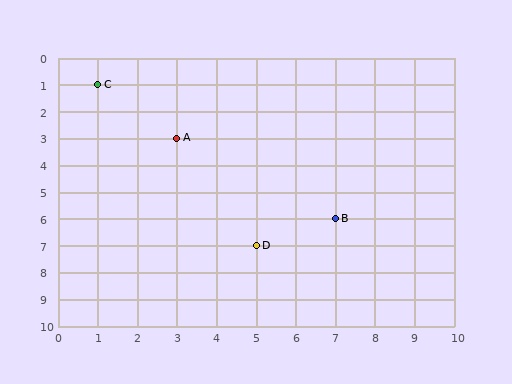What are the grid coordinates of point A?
Point A is at grid coordinates (3, 3).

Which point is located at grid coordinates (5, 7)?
Point D is at (5, 7).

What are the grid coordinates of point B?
Point B is at grid coordinates (7, 6).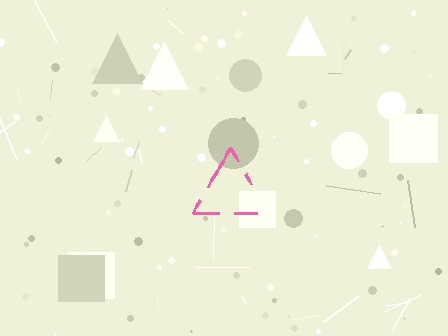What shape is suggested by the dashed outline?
The dashed outline suggests a triangle.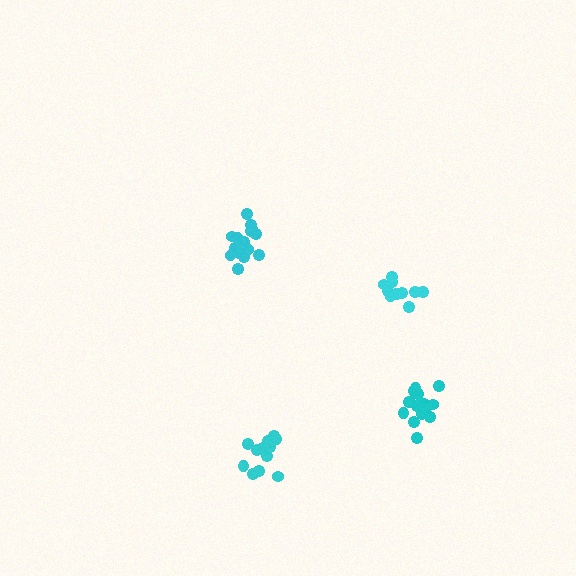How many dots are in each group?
Group 1: 13 dots, Group 2: 16 dots, Group 3: 10 dots, Group 4: 16 dots (55 total).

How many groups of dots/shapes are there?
There are 4 groups.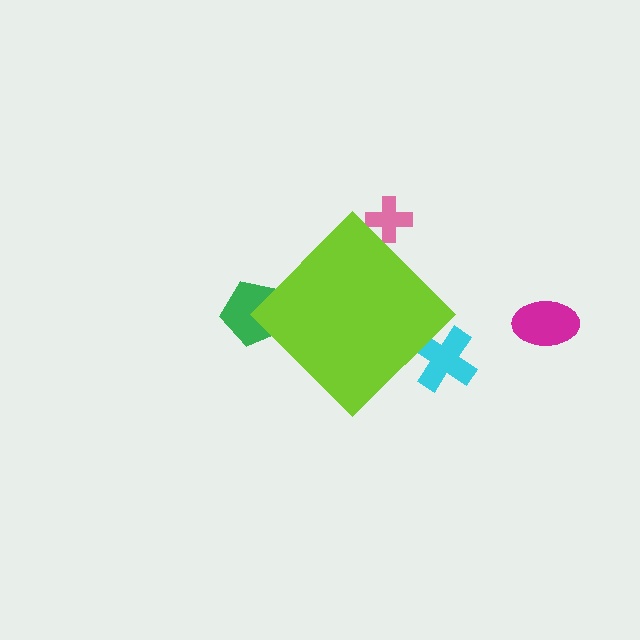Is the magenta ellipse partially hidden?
No, the magenta ellipse is fully visible.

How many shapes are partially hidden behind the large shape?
3 shapes are partially hidden.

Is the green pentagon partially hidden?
Yes, the green pentagon is partially hidden behind the lime diamond.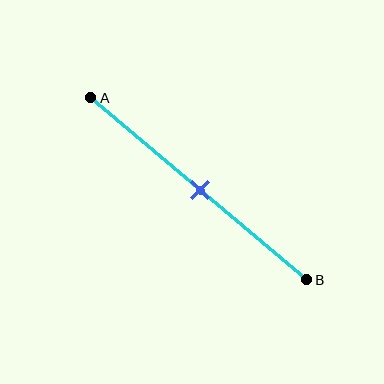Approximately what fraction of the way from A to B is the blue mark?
The blue mark is approximately 50% of the way from A to B.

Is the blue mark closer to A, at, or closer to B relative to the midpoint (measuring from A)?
The blue mark is approximately at the midpoint of segment AB.